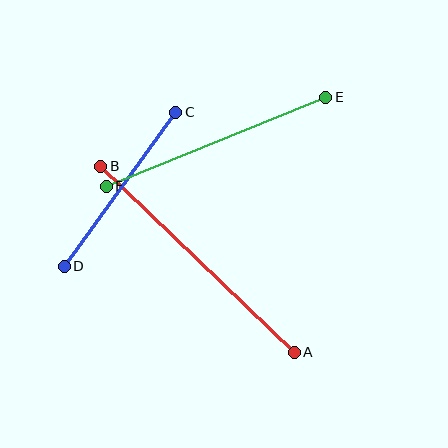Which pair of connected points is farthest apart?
Points A and B are farthest apart.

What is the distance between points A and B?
The distance is approximately 268 pixels.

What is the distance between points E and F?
The distance is approximately 237 pixels.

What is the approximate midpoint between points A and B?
The midpoint is at approximately (197, 259) pixels.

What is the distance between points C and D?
The distance is approximately 190 pixels.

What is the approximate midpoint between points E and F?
The midpoint is at approximately (216, 142) pixels.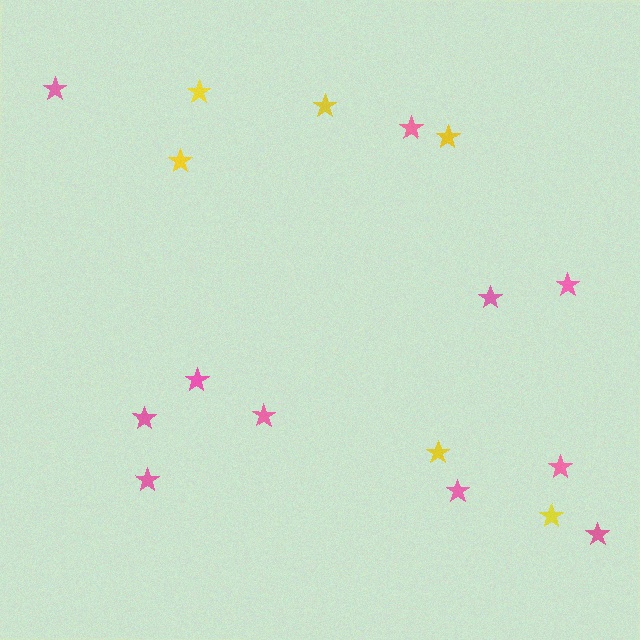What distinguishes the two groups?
There are 2 groups: one group of pink stars (11) and one group of yellow stars (6).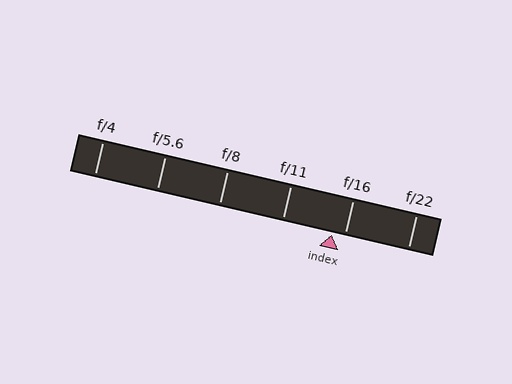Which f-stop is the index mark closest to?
The index mark is closest to f/16.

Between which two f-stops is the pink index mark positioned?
The index mark is between f/11 and f/16.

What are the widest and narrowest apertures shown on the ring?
The widest aperture shown is f/4 and the narrowest is f/22.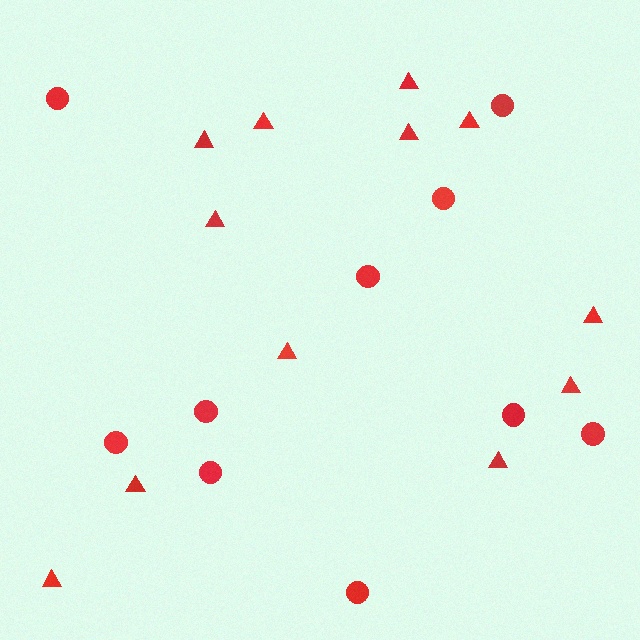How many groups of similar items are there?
There are 2 groups: one group of circles (10) and one group of triangles (12).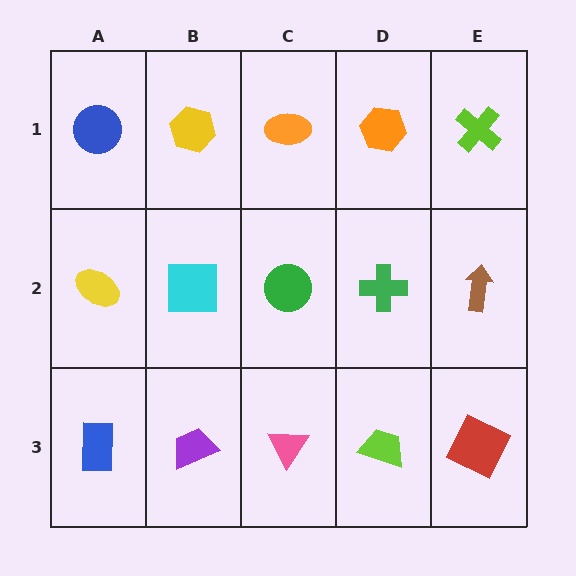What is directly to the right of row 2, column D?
A brown arrow.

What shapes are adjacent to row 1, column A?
A yellow ellipse (row 2, column A), a yellow hexagon (row 1, column B).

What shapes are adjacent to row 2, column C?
An orange ellipse (row 1, column C), a pink triangle (row 3, column C), a cyan square (row 2, column B), a green cross (row 2, column D).